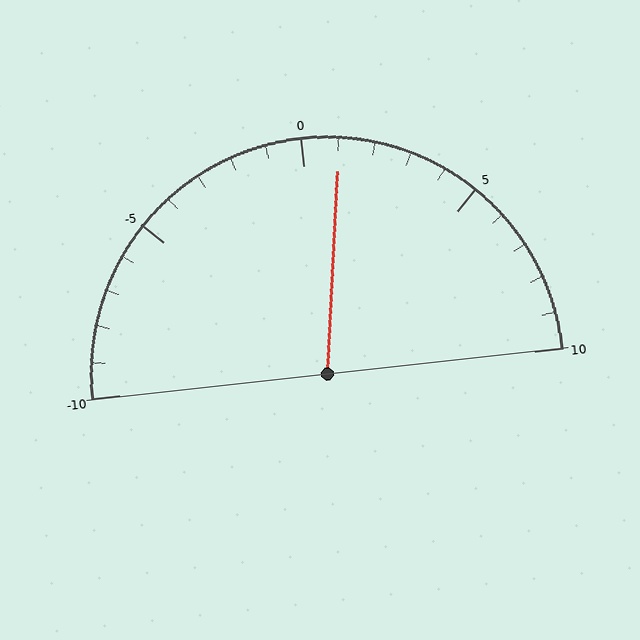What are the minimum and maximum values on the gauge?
The gauge ranges from -10 to 10.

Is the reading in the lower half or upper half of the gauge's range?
The reading is in the upper half of the range (-10 to 10).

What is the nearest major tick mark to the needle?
The nearest major tick mark is 0.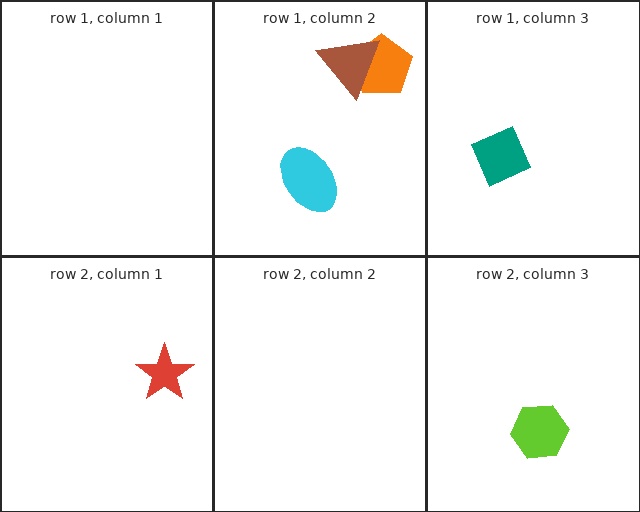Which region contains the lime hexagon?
The row 2, column 3 region.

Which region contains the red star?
The row 2, column 1 region.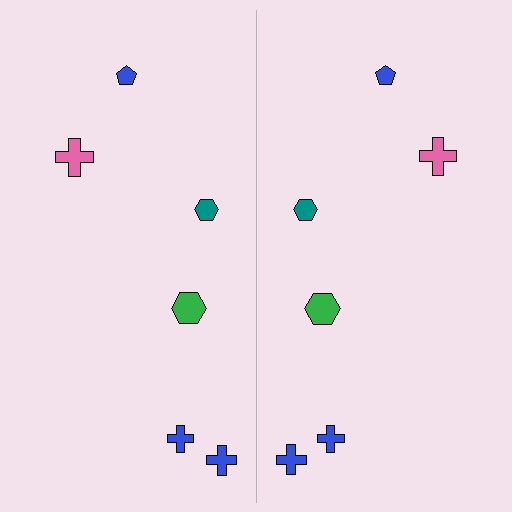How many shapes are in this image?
There are 12 shapes in this image.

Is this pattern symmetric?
Yes, this pattern has bilateral (reflection) symmetry.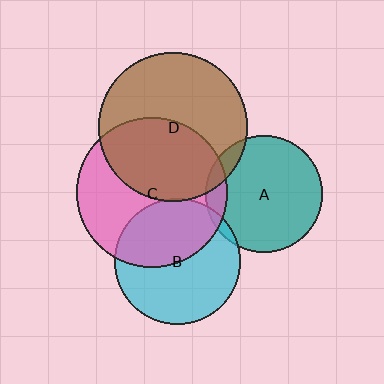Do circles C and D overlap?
Yes.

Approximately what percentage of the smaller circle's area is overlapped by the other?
Approximately 45%.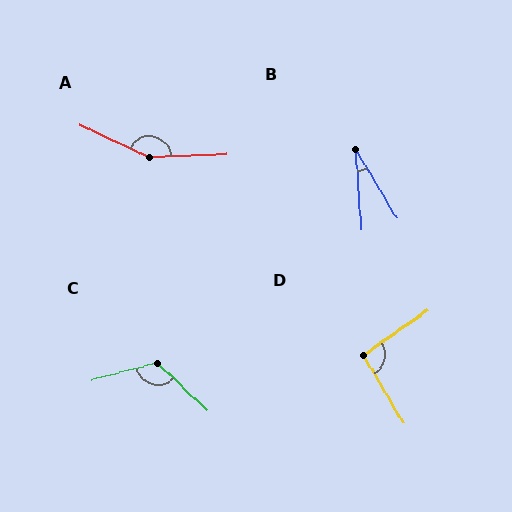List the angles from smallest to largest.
B (27°), D (94°), C (121°), A (152°).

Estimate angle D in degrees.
Approximately 94 degrees.